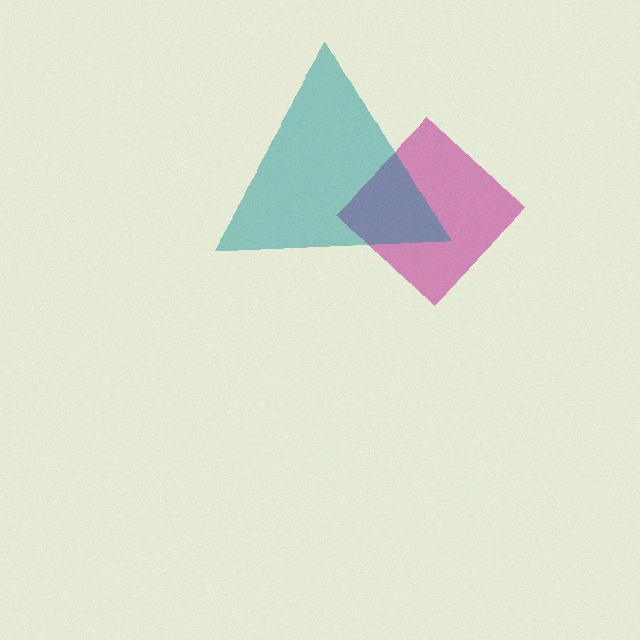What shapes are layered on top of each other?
The layered shapes are: a magenta diamond, a teal triangle.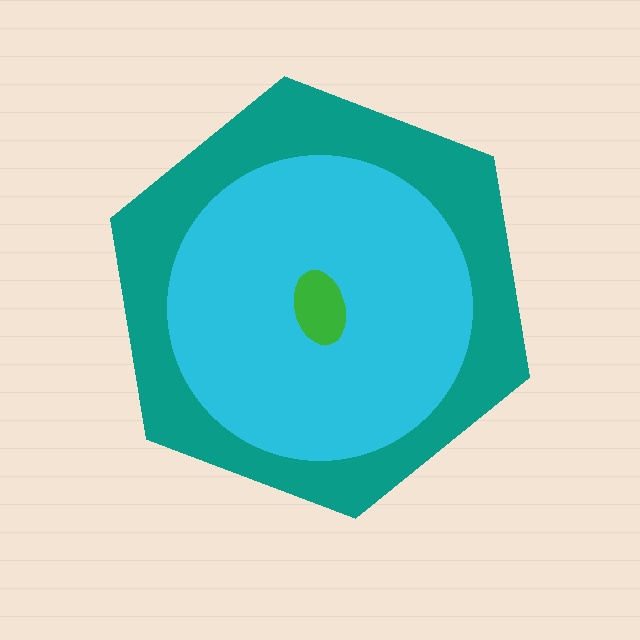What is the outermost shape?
The teal hexagon.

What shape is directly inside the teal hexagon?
The cyan circle.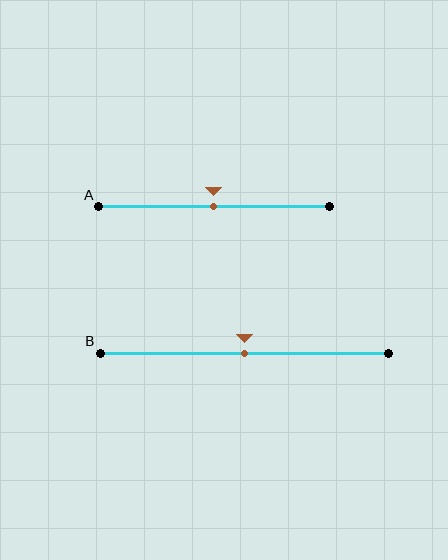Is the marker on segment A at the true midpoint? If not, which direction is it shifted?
Yes, the marker on segment A is at the true midpoint.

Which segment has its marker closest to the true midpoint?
Segment A has its marker closest to the true midpoint.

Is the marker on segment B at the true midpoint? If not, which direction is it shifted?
Yes, the marker on segment B is at the true midpoint.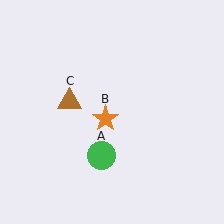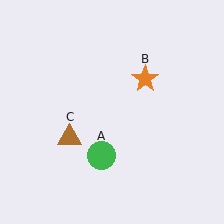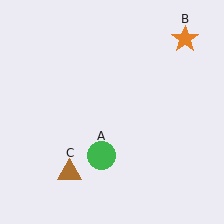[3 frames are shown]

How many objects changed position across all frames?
2 objects changed position: orange star (object B), brown triangle (object C).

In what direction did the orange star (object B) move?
The orange star (object B) moved up and to the right.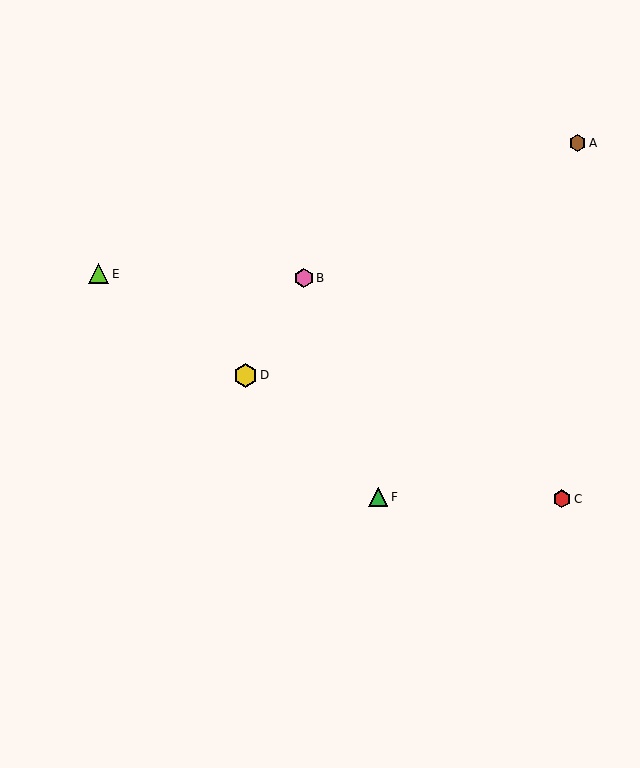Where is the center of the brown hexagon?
The center of the brown hexagon is at (577, 143).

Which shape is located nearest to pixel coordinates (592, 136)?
The brown hexagon (labeled A) at (577, 143) is nearest to that location.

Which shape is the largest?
The yellow hexagon (labeled D) is the largest.